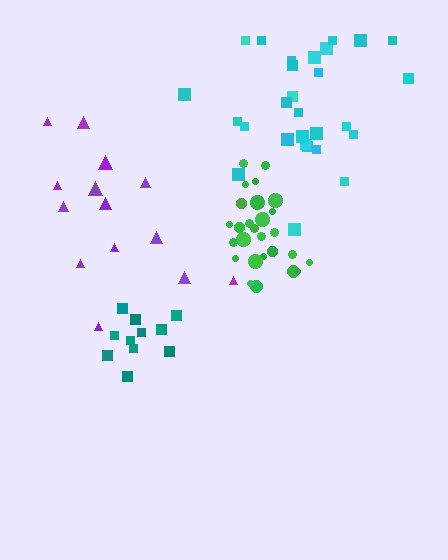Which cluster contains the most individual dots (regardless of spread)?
Cyan (28).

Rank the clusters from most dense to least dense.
green, teal, cyan, purple.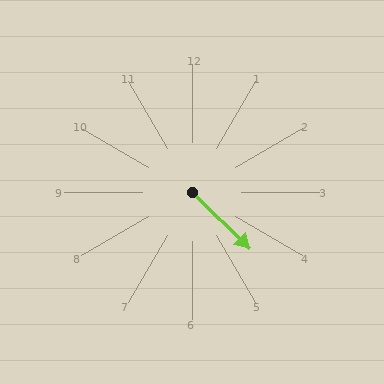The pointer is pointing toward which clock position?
Roughly 4 o'clock.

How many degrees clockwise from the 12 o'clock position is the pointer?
Approximately 134 degrees.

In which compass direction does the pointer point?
Southeast.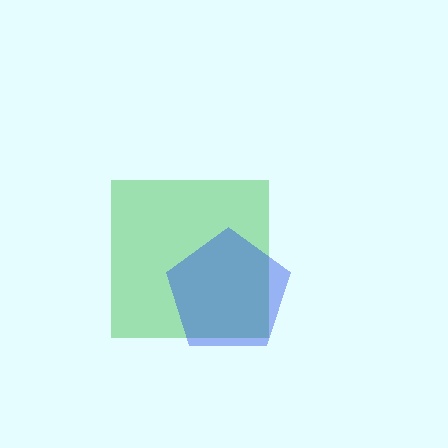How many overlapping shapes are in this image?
There are 2 overlapping shapes in the image.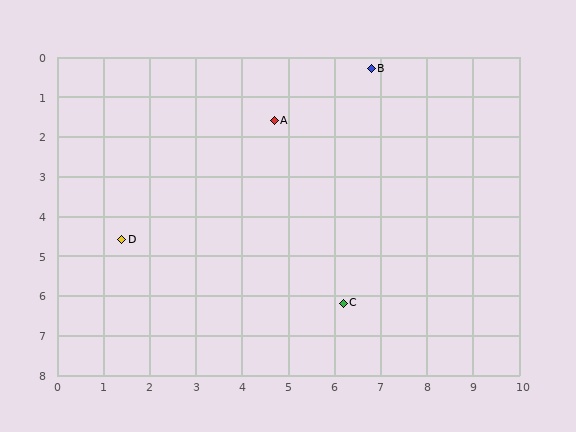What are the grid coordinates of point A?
Point A is at approximately (4.7, 1.6).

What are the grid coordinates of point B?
Point B is at approximately (6.8, 0.3).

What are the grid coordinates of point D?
Point D is at approximately (1.4, 4.6).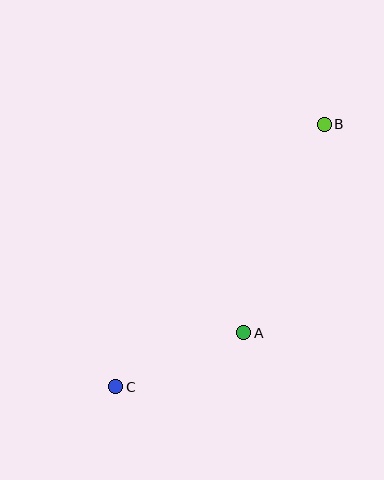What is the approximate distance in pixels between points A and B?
The distance between A and B is approximately 223 pixels.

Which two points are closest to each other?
Points A and C are closest to each other.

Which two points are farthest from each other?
Points B and C are farthest from each other.